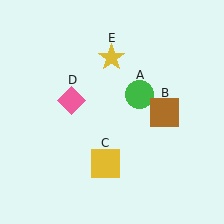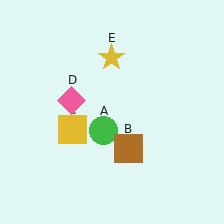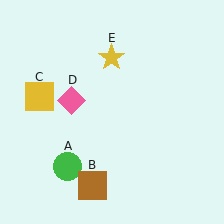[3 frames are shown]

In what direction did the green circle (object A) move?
The green circle (object A) moved down and to the left.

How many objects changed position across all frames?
3 objects changed position: green circle (object A), brown square (object B), yellow square (object C).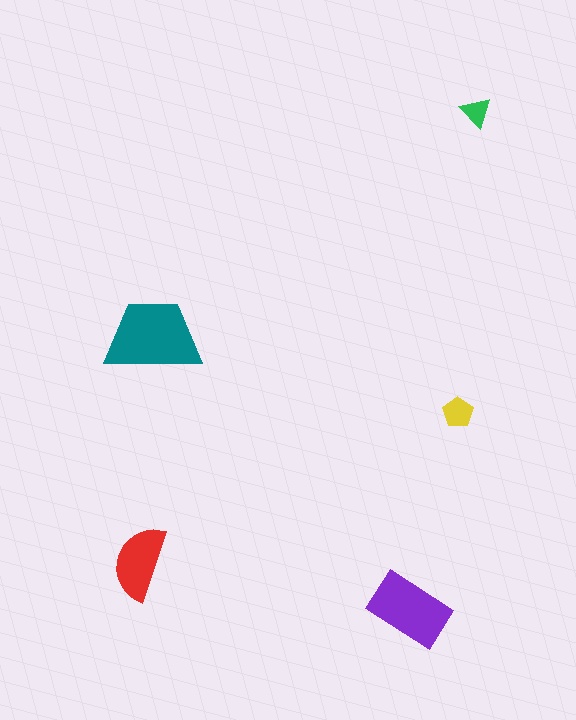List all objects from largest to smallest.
The teal trapezoid, the purple rectangle, the red semicircle, the yellow pentagon, the green triangle.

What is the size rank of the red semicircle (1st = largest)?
3rd.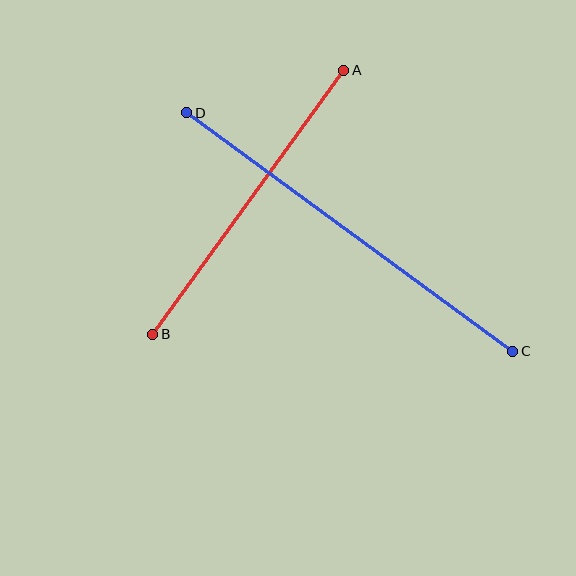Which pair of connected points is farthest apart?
Points C and D are farthest apart.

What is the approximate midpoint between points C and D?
The midpoint is at approximately (350, 232) pixels.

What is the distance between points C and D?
The distance is approximately 404 pixels.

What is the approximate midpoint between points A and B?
The midpoint is at approximately (248, 202) pixels.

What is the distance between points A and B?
The distance is approximately 326 pixels.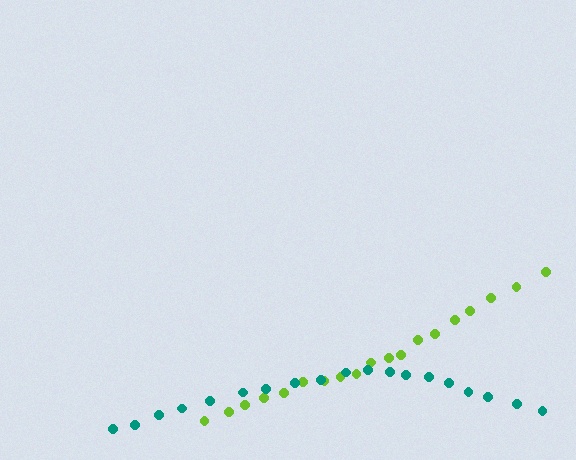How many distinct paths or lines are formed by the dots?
There are 2 distinct paths.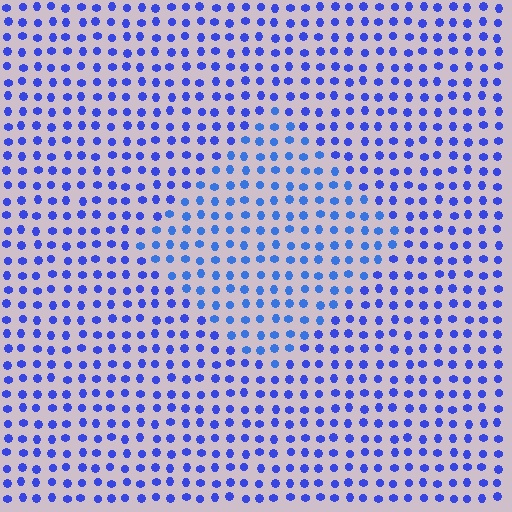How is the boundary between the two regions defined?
The boundary is defined purely by a slight shift in hue (about 17 degrees). Spacing, size, and orientation are identical on both sides.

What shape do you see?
I see a diamond.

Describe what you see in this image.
The image is filled with small blue elements in a uniform arrangement. A diamond-shaped region is visible where the elements are tinted to a slightly different hue, forming a subtle color boundary.